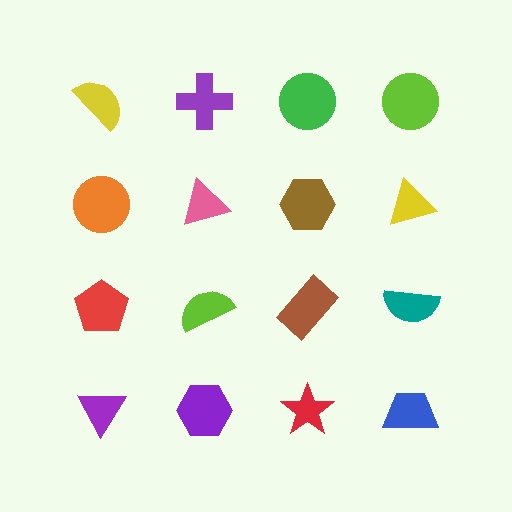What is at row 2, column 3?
A brown hexagon.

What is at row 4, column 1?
A purple triangle.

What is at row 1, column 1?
A yellow semicircle.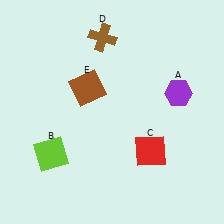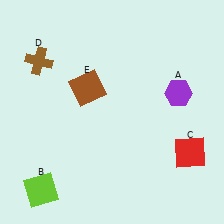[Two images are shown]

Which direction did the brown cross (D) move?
The brown cross (D) moved left.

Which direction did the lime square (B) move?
The lime square (B) moved down.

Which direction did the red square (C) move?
The red square (C) moved right.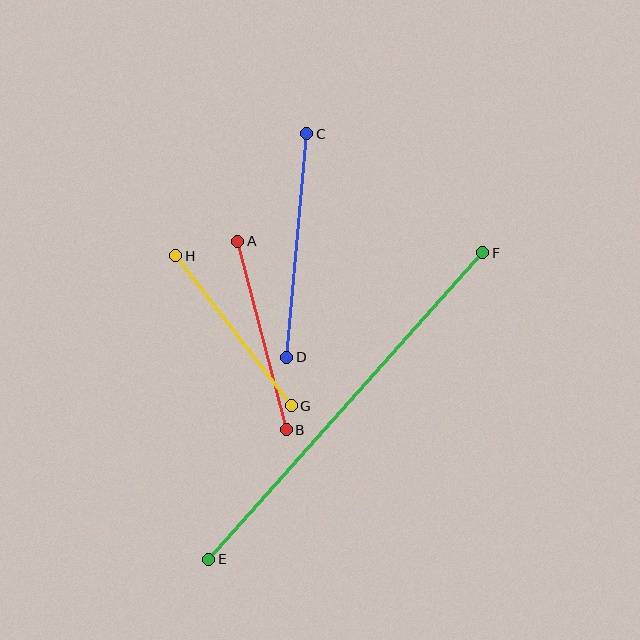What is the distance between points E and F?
The distance is approximately 411 pixels.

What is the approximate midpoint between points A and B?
The midpoint is at approximately (262, 335) pixels.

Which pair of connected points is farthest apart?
Points E and F are farthest apart.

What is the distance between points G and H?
The distance is approximately 189 pixels.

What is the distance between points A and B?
The distance is approximately 195 pixels.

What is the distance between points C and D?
The distance is approximately 224 pixels.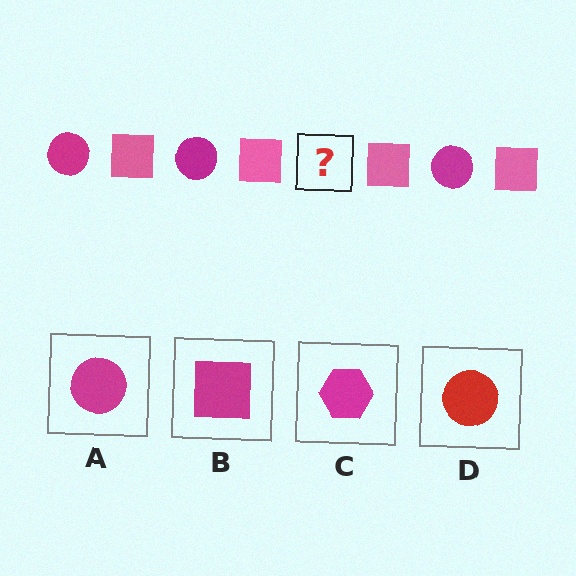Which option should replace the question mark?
Option A.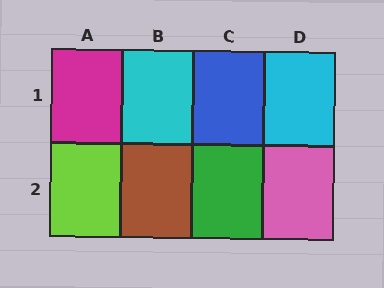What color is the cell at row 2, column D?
Pink.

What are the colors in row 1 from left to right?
Magenta, cyan, blue, cyan.